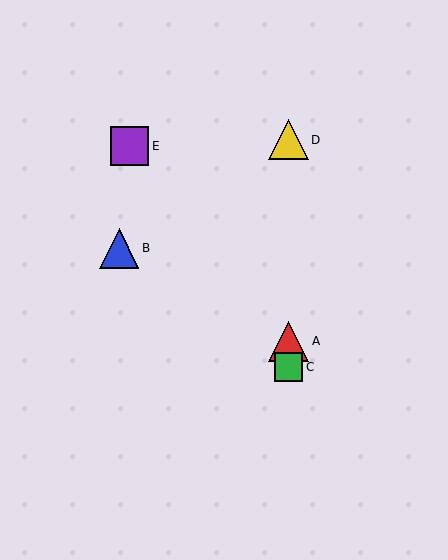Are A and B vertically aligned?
No, A is at x≈289 and B is at x≈119.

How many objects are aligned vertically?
3 objects (A, C, D) are aligned vertically.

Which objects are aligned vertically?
Objects A, C, D are aligned vertically.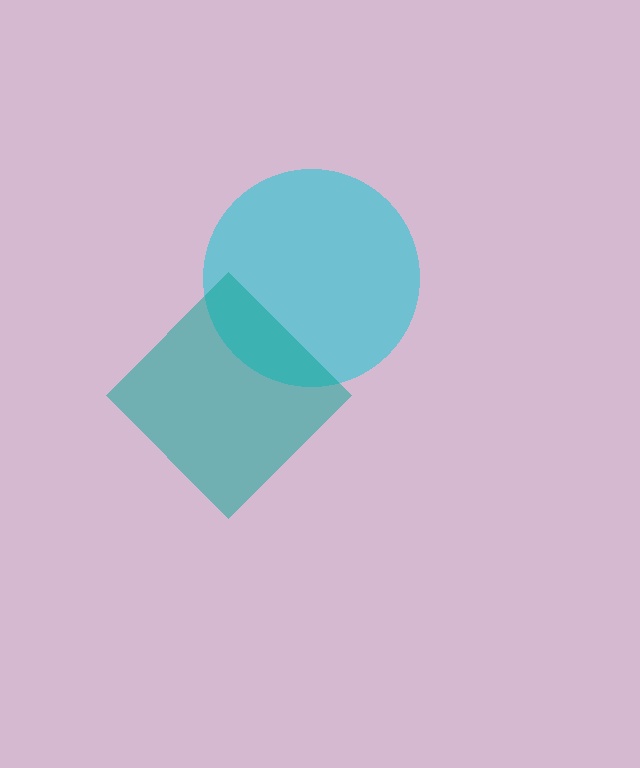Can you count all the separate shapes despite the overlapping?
Yes, there are 2 separate shapes.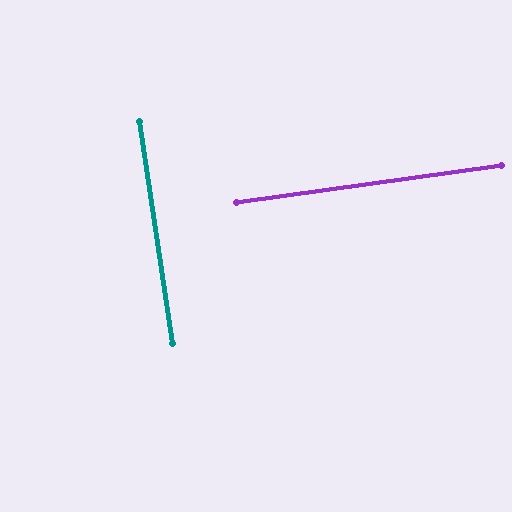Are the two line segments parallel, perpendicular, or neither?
Perpendicular — they meet at approximately 90°.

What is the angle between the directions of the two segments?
Approximately 90 degrees.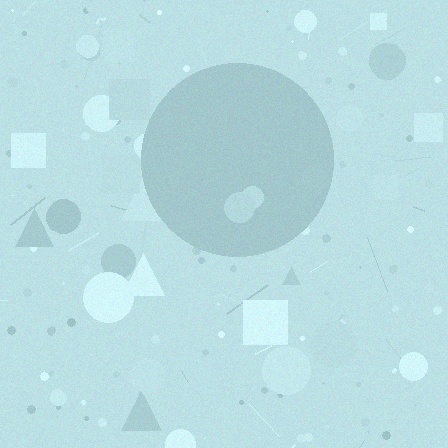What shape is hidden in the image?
A circle is hidden in the image.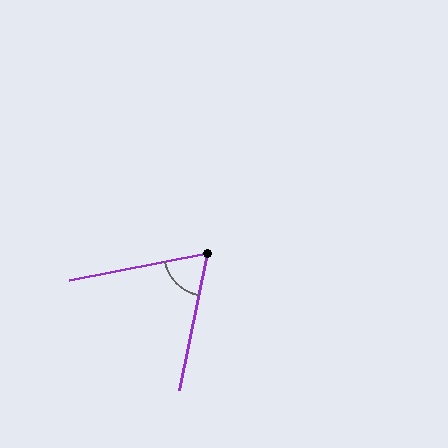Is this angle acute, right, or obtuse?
It is acute.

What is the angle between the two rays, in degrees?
Approximately 68 degrees.